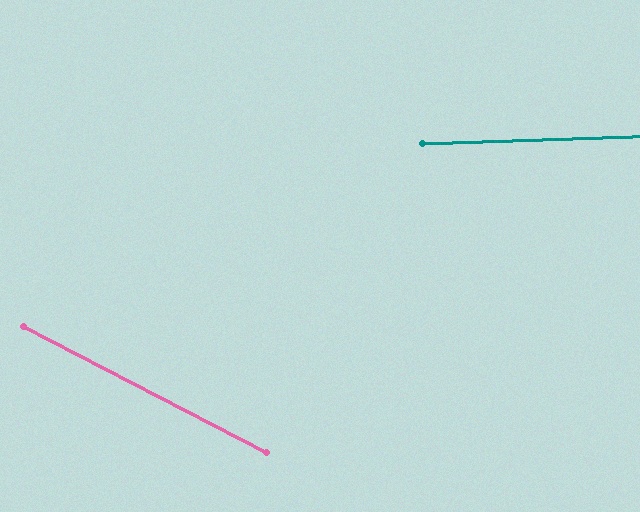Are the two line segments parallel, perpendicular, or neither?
Neither parallel nor perpendicular — they differ by about 29°.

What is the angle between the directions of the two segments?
Approximately 29 degrees.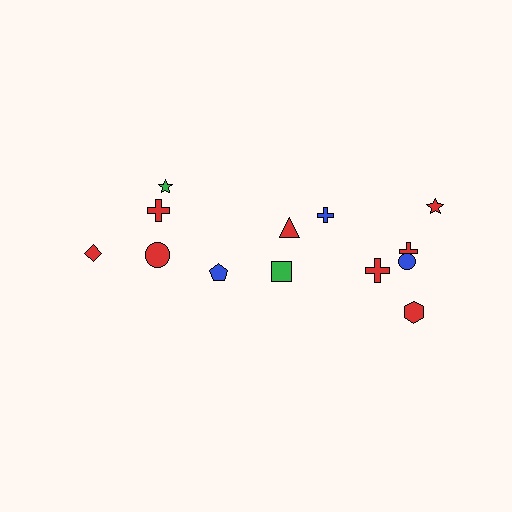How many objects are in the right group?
There are 8 objects.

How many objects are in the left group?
There are 5 objects.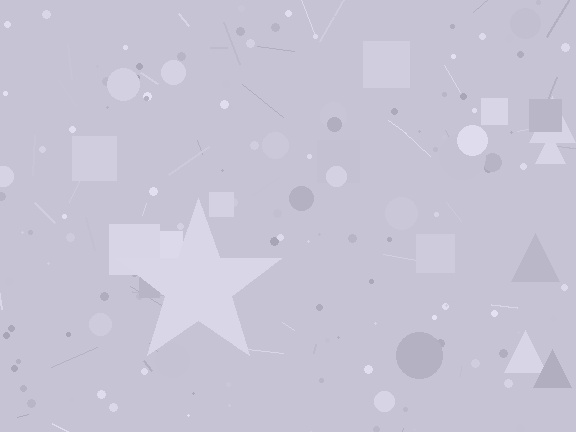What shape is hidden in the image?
A star is hidden in the image.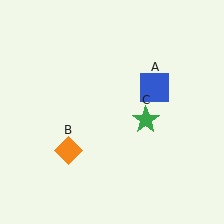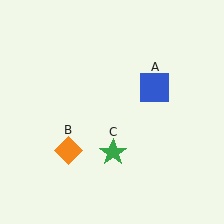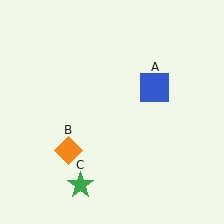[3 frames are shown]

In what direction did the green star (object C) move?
The green star (object C) moved down and to the left.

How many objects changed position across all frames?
1 object changed position: green star (object C).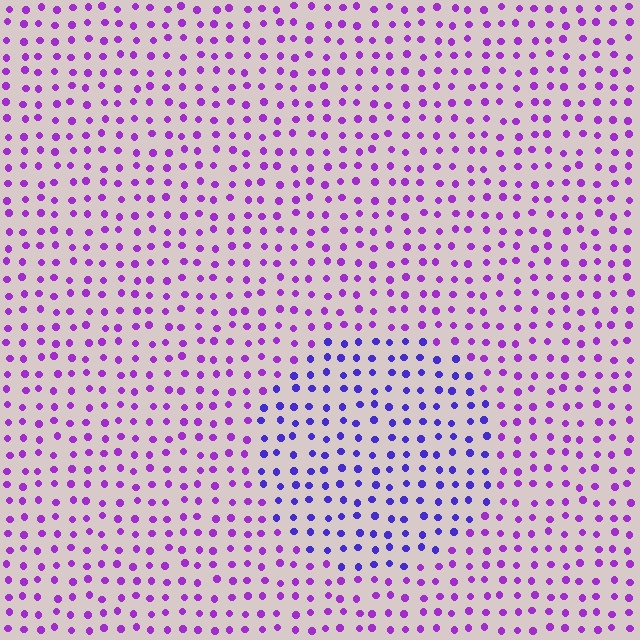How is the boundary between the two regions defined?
The boundary is defined purely by a slight shift in hue (about 35 degrees). Spacing, size, and orientation are identical on both sides.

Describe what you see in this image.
The image is filled with small purple elements in a uniform arrangement. A circle-shaped region is visible where the elements are tinted to a slightly different hue, forming a subtle color boundary.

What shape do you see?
I see a circle.